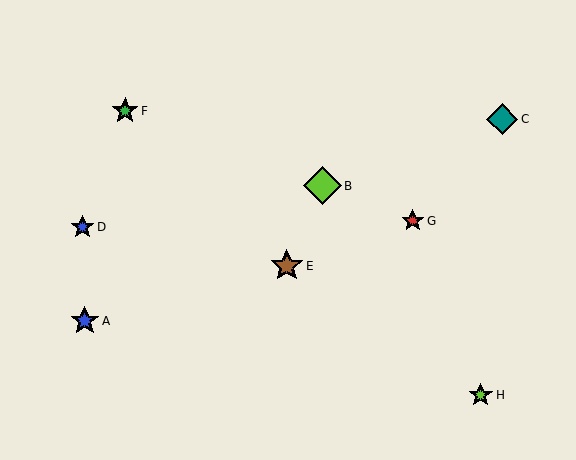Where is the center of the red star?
The center of the red star is at (413, 221).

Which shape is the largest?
The lime diamond (labeled B) is the largest.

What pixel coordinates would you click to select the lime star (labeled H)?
Click at (481, 395) to select the lime star H.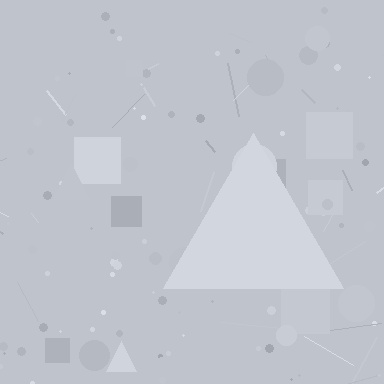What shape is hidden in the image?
A triangle is hidden in the image.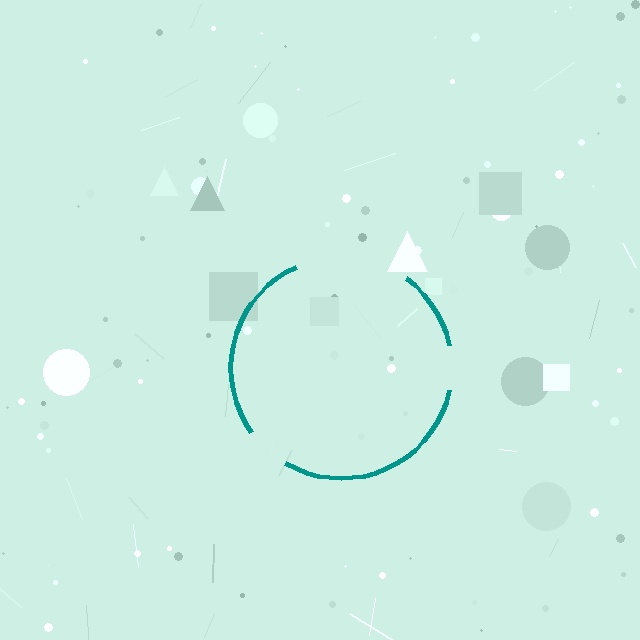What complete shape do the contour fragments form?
The contour fragments form a circle.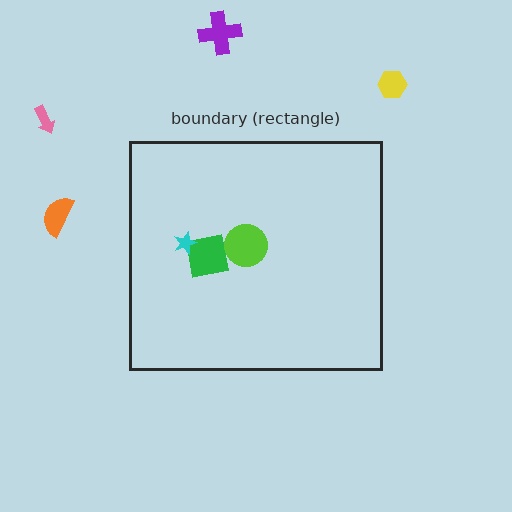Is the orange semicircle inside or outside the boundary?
Outside.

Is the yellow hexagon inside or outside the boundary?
Outside.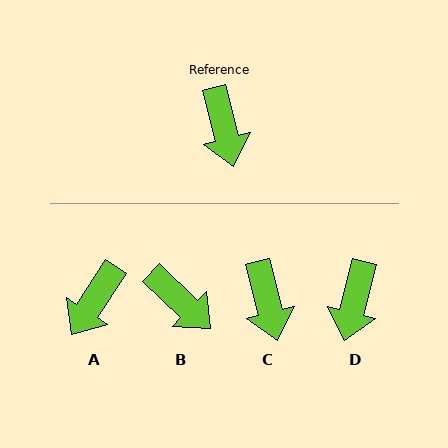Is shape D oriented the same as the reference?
No, it is off by about 28 degrees.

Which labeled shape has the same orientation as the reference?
C.